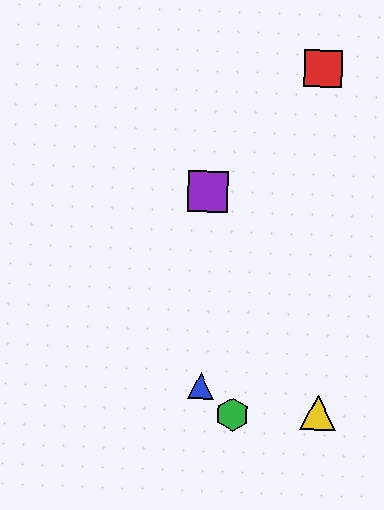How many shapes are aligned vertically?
2 shapes (the blue triangle, the purple square) are aligned vertically.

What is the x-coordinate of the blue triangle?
The blue triangle is at x≈201.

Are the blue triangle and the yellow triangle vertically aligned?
No, the blue triangle is at x≈201 and the yellow triangle is at x≈318.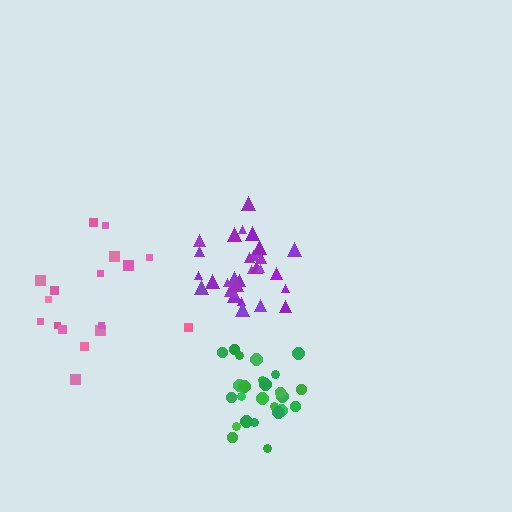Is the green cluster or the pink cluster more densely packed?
Green.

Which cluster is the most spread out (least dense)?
Pink.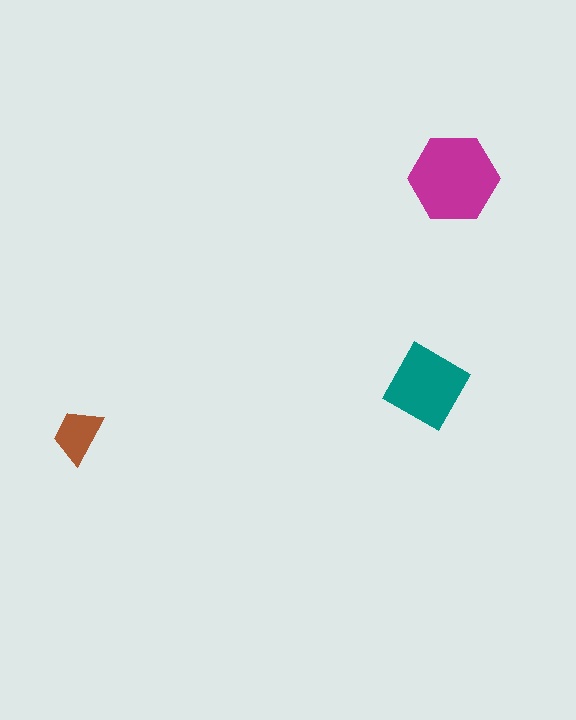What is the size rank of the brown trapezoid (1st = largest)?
3rd.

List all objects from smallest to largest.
The brown trapezoid, the teal diamond, the magenta hexagon.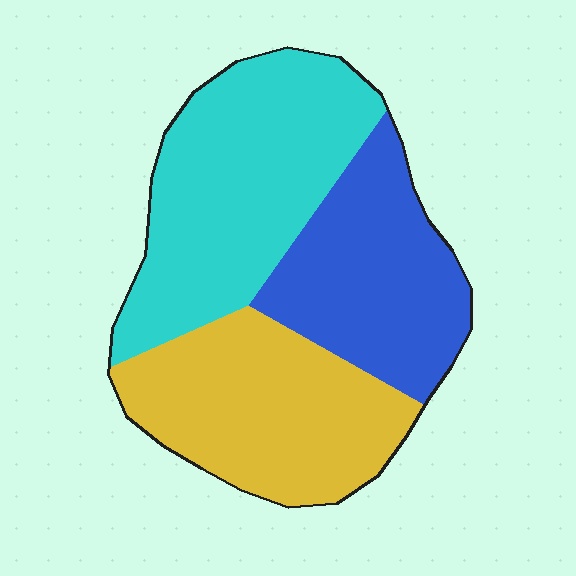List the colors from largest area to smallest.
From largest to smallest: cyan, yellow, blue.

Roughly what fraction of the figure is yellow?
Yellow covers about 35% of the figure.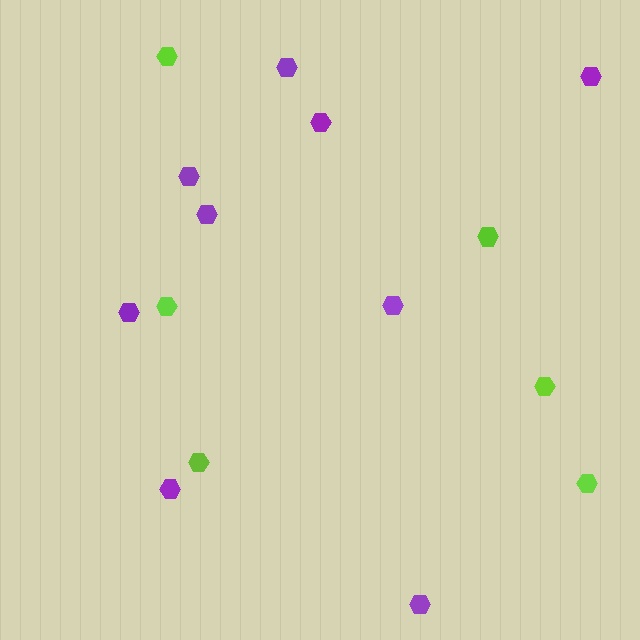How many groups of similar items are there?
There are 2 groups: one group of lime hexagons (6) and one group of purple hexagons (9).